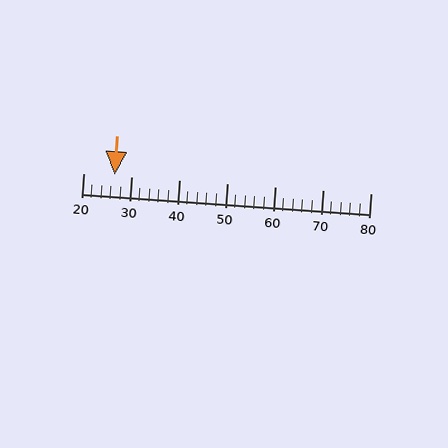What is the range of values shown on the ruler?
The ruler shows values from 20 to 80.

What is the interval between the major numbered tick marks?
The major tick marks are spaced 10 units apart.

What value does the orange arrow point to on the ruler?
The orange arrow points to approximately 26.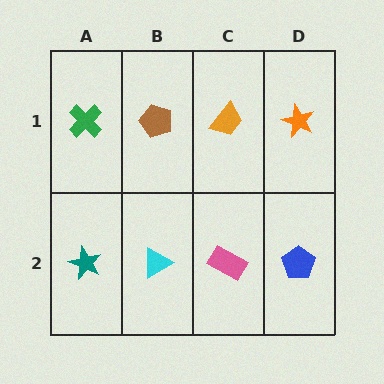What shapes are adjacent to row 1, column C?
A pink rectangle (row 2, column C), a brown pentagon (row 1, column B), an orange star (row 1, column D).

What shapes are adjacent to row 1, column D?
A blue pentagon (row 2, column D), an orange trapezoid (row 1, column C).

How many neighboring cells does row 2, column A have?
2.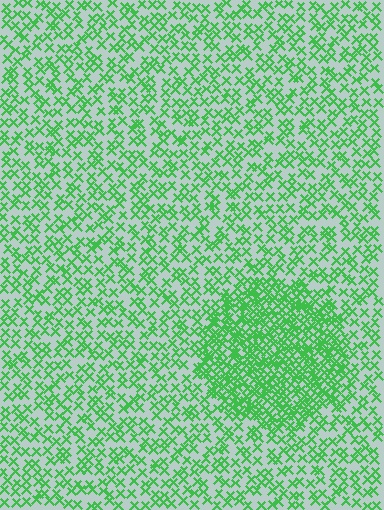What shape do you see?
I see a circle.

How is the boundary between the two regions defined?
The boundary is defined by a change in element density (approximately 2.2x ratio). All elements are the same color, size, and shape.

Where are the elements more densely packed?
The elements are more densely packed inside the circle boundary.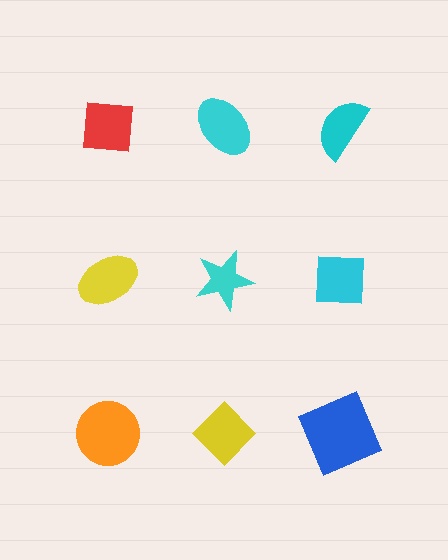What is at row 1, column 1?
A red square.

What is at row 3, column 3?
A blue square.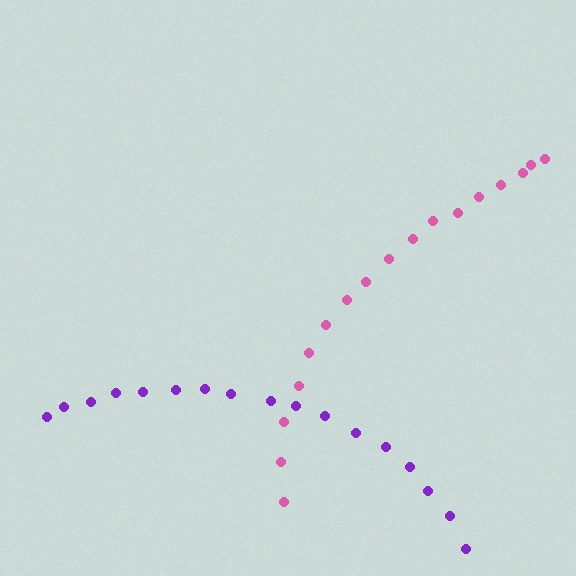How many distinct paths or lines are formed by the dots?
There are 2 distinct paths.